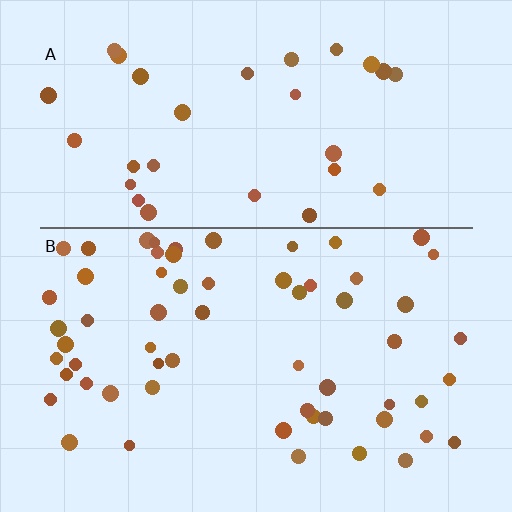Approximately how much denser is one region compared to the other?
Approximately 1.9× — region B over region A.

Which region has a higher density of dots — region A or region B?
B (the bottom).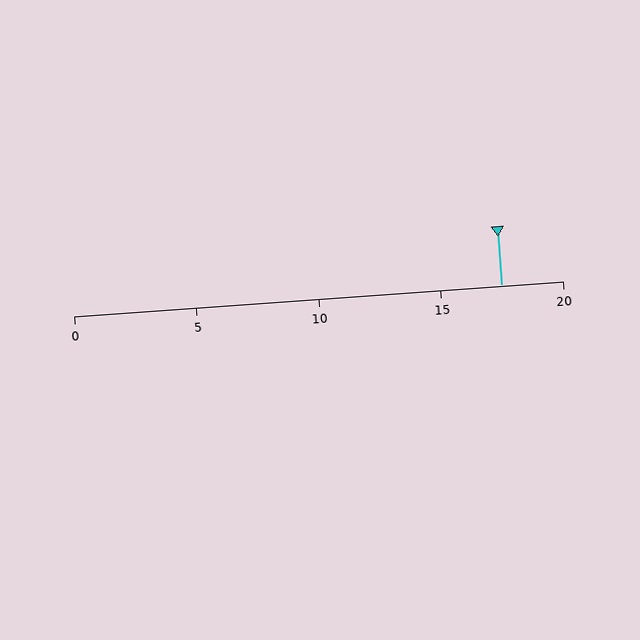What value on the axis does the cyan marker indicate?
The marker indicates approximately 17.5.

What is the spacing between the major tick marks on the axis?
The major ticks are spaced 5 apart.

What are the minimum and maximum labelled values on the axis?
The axis runs from 0 to 20.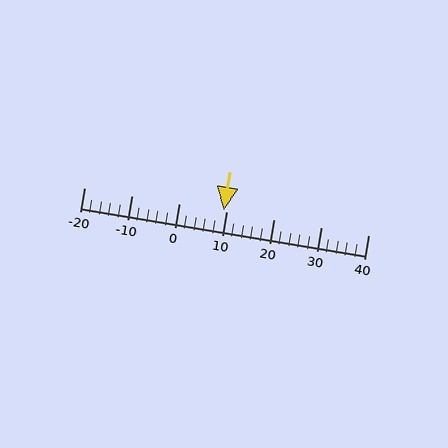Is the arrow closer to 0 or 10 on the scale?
The arrow is closer to 10.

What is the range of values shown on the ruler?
The ruler shows values from -20 to 40.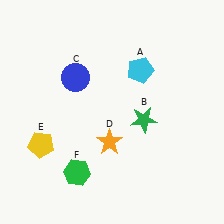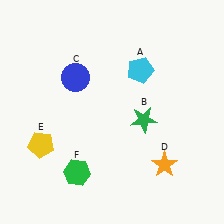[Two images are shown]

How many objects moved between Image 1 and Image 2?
1 object moved between the two images.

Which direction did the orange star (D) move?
The orange star (D) moved right.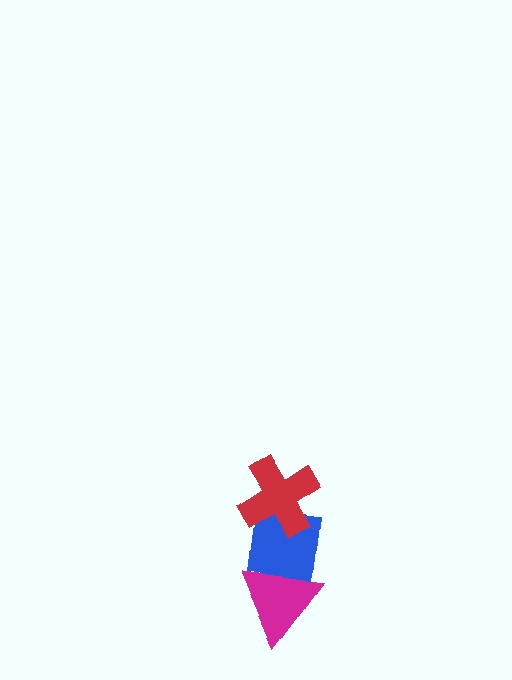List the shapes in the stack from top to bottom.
From top to bottom: the red cross, the blue square, the magenta triangle.